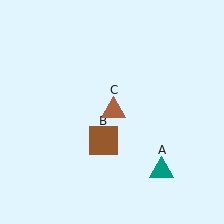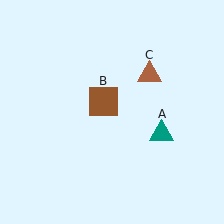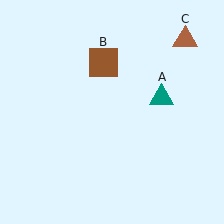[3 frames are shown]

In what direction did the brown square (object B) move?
The brown square (object B) moved up.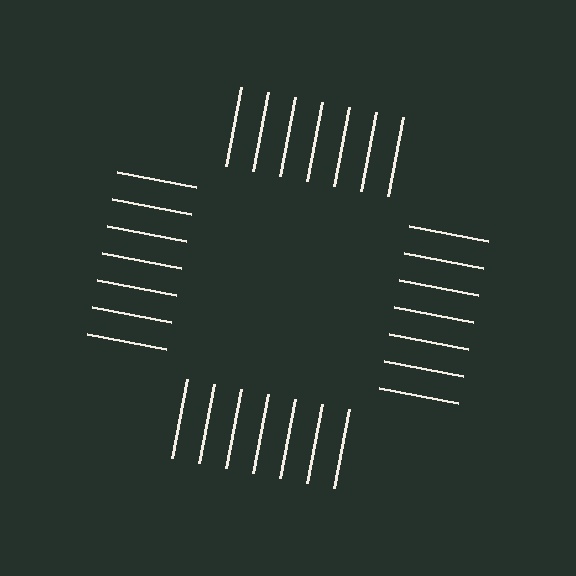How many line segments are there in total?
28 — 7 along each of the 4 edges.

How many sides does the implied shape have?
4 sides — the line-ends trace a square.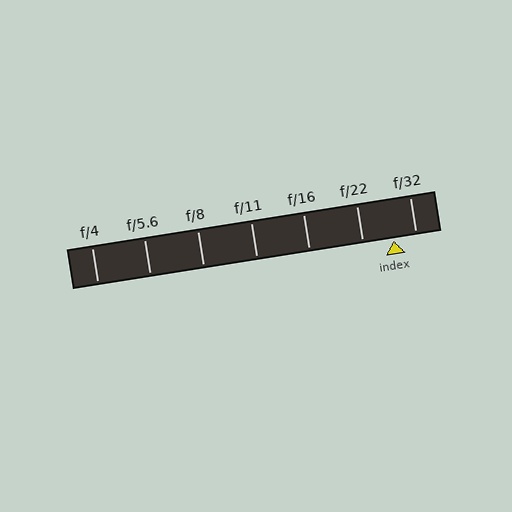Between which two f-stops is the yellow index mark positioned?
The index mark is between f/22 and f/32.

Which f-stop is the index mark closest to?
The index mark is closest to f/32.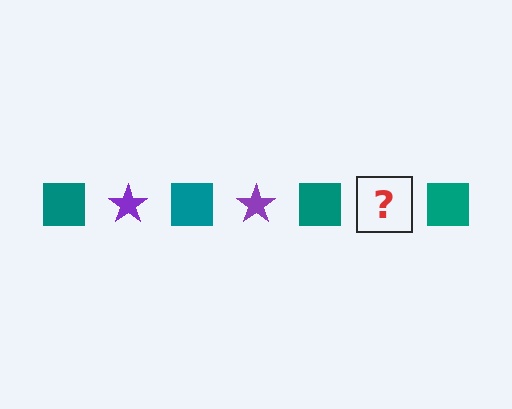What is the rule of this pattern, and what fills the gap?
The rule is that the pattern alternates between teal square and purple star. The gap should be filled with a purple star.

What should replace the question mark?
The question mark should be replaced with a purple star.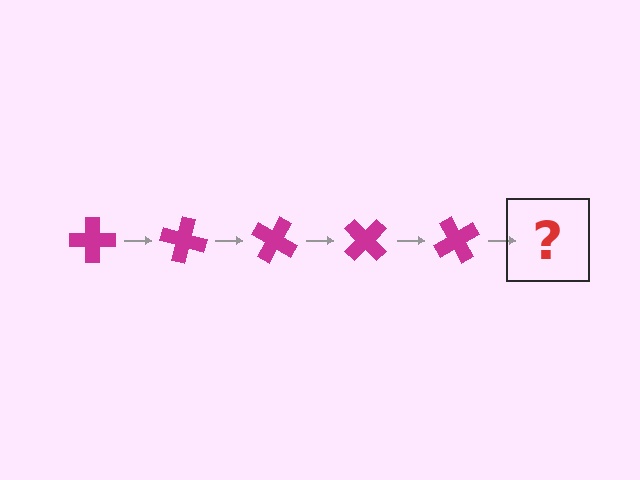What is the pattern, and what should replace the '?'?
The pattern is that the cross rotates 15 degrees each step. The '?' should be a magenta cross rotated 75 degrees.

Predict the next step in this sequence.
The next step is a magenta cross rotated 75 degrees.